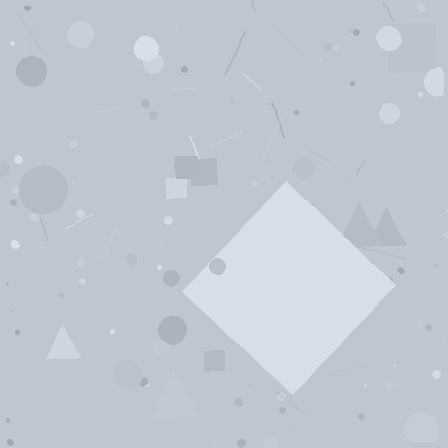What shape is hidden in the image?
A diamond is hidden in the image.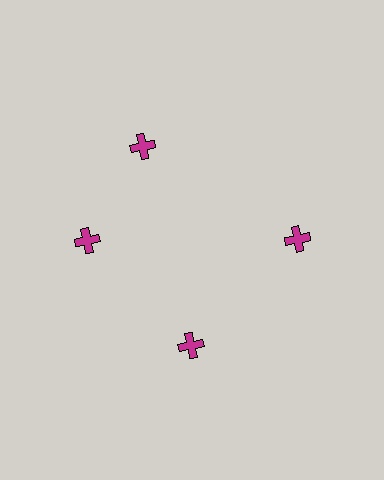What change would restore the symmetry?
The symmetry would be restored by rotating it back into even spacing with its neighbors so that all 4 crosses sit at equal angles and equal distance from the center.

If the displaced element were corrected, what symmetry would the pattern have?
It would have 4-fold rotational symmetry — the pattern would map onto itself every 90 degrees.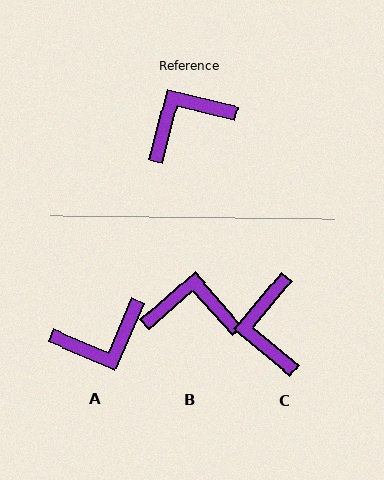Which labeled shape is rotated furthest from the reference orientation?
A, about 171 degrees away.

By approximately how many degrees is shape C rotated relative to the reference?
Approximately 64 degrees counter-clockwise.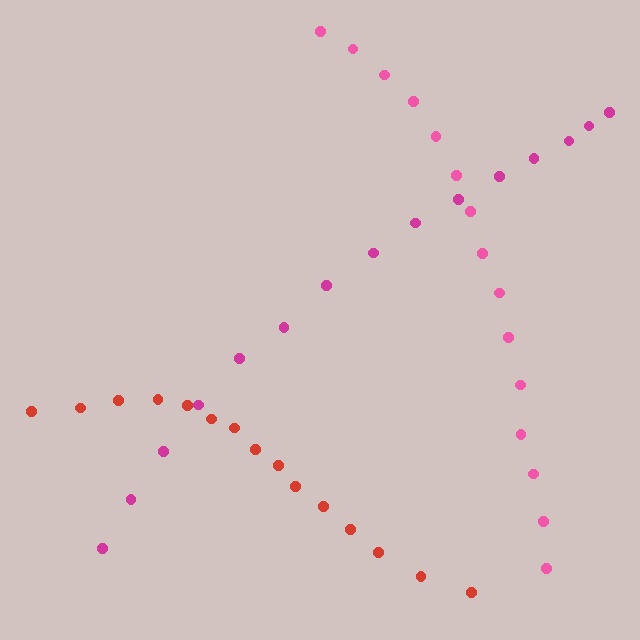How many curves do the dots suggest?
There are 3 distinct paths.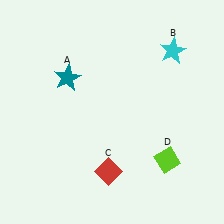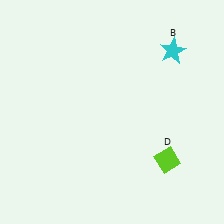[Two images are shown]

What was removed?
The red diamond (C), the teal star (A) were removed in Image 2.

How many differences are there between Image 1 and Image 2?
There are 2 differences between the two images.